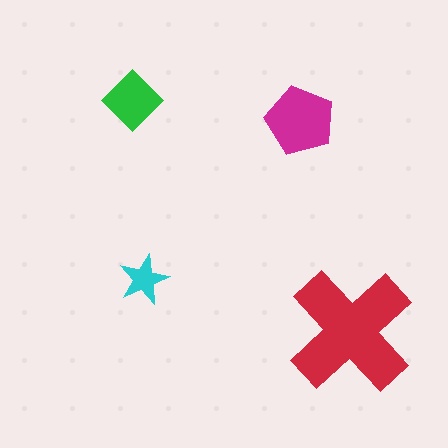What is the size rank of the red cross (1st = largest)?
1st.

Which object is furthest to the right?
The red cross is rightmost.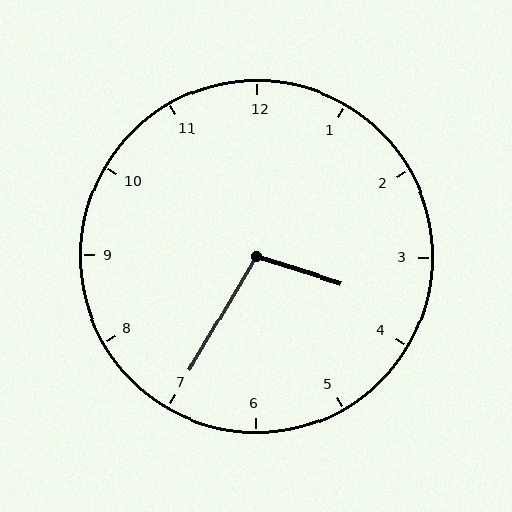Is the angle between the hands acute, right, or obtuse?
It is obtuse.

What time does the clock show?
3:35.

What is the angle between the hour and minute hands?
Approximately 102 degrees.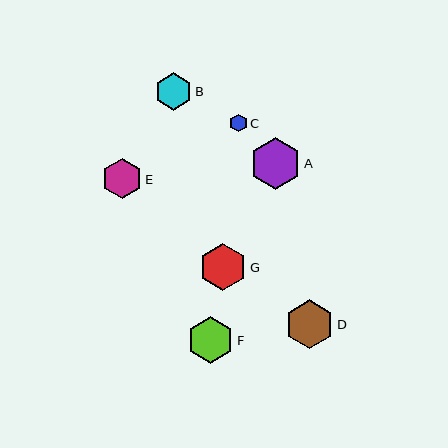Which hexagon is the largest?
Hexagon A is the largest with a size of approximately 51 pixels.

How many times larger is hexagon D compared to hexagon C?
Hexagon D is approximately 2.8 times the size of hexagon C.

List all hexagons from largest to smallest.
From largest to smallest: A, D, G, F, E, B, C.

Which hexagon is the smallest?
Hexagon C is the smallest with a size of approximately 17 pixels.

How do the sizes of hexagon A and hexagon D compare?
Hexagon A and hexagon D are approximately the same size.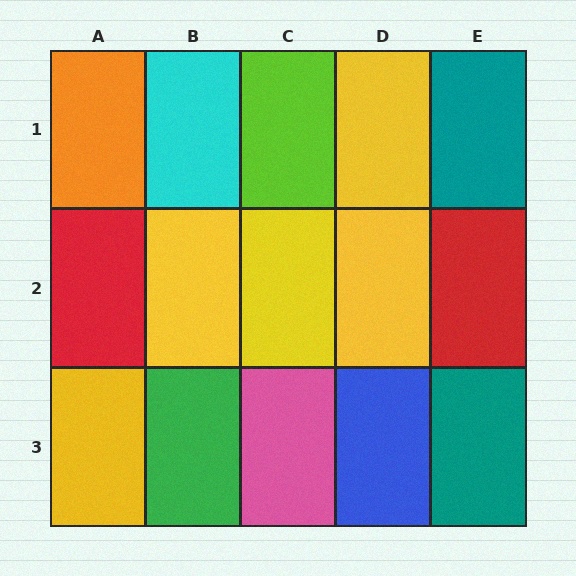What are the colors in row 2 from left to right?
Red, yellow, yellow, yellow, red.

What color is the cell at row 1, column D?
Yellow.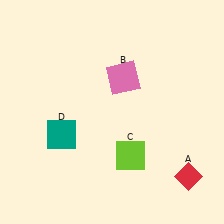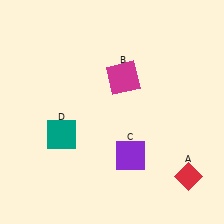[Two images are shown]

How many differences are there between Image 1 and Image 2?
There are 2 differences between the two images.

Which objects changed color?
B changed from pink to magenta. C changed from lime to purple.